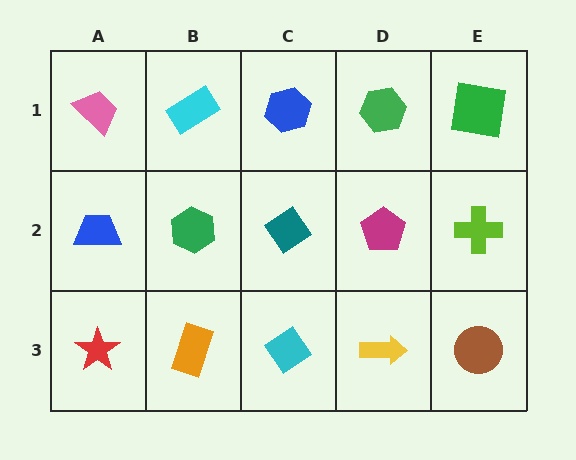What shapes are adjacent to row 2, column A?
A pink trapezoid (row 1, column A), a red star (row 3, column A), a green hexagon (row 2, column B).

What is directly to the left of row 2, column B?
A blue trapezoid.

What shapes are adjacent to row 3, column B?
A green hexagon (row 2, column B), a red star (row 3, column A), a cyan diamond (row 3, column C).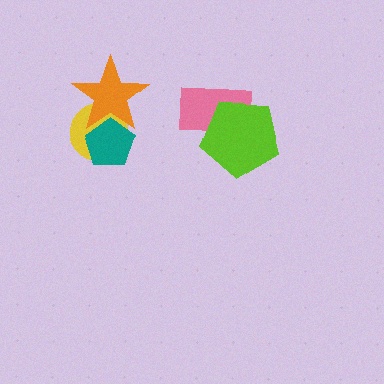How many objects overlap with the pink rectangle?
1 object overlaps with the pink rectangle.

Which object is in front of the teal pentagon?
The orange star is in front of the teal pentagon.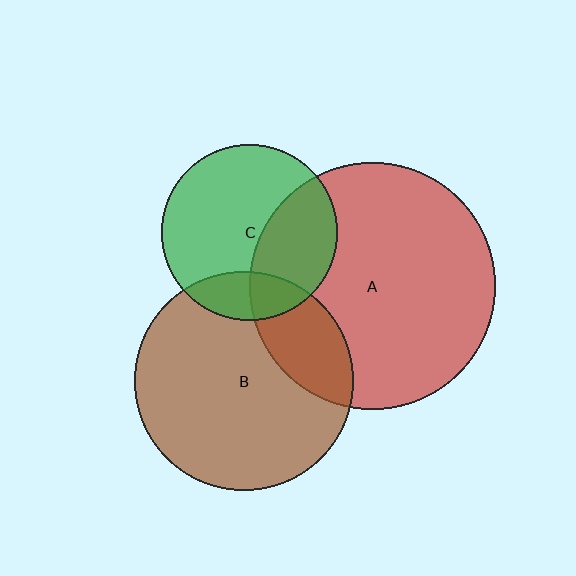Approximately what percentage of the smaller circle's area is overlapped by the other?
Approximately 25%.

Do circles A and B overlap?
Yes.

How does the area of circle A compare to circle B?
Approximately 1.3 times.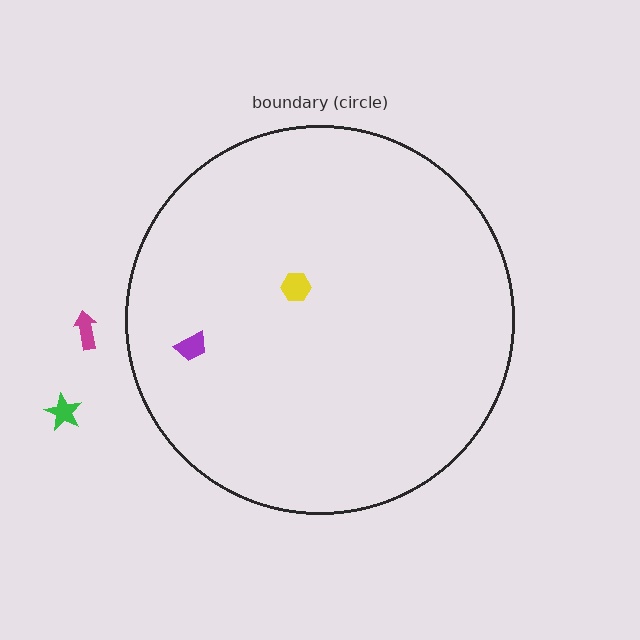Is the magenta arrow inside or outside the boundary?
Outside.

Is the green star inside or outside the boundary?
Outside.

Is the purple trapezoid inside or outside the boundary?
Inside.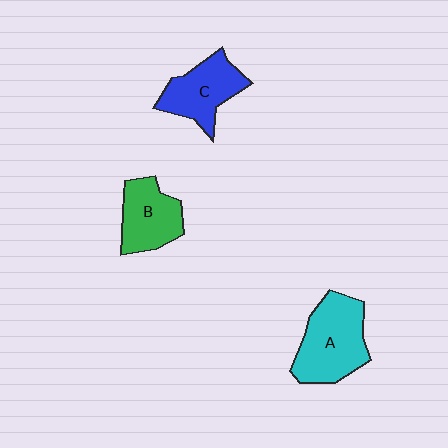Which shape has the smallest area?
Shape B (green).